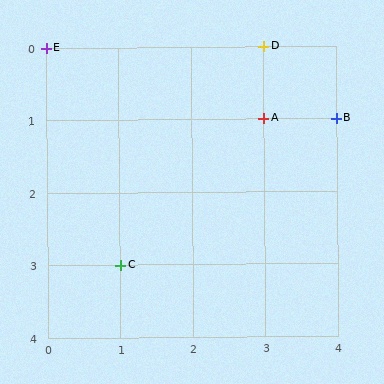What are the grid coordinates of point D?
Point D is at grid coordinates (3, 0).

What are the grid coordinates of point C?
Point C is at grid coordinates (1, 3).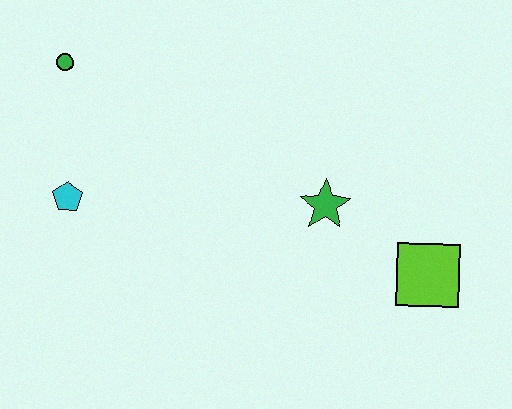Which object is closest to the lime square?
The green star is closest to the lime square.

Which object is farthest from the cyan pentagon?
The lime square is farthest from the cyan pentagon.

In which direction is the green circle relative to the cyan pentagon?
The green circle is above the cyan pentagon.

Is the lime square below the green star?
Yes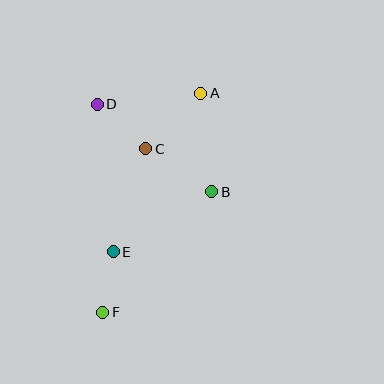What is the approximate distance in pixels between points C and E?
The distance between C and E is approximately 108 pixels.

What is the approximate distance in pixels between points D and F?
The distance between D and F is approximately 208 pixels.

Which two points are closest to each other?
Points E and F are closest to each other.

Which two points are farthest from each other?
Points A and F are farthest from each other.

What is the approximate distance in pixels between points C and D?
The distance between C and D is approximately 65 pixels.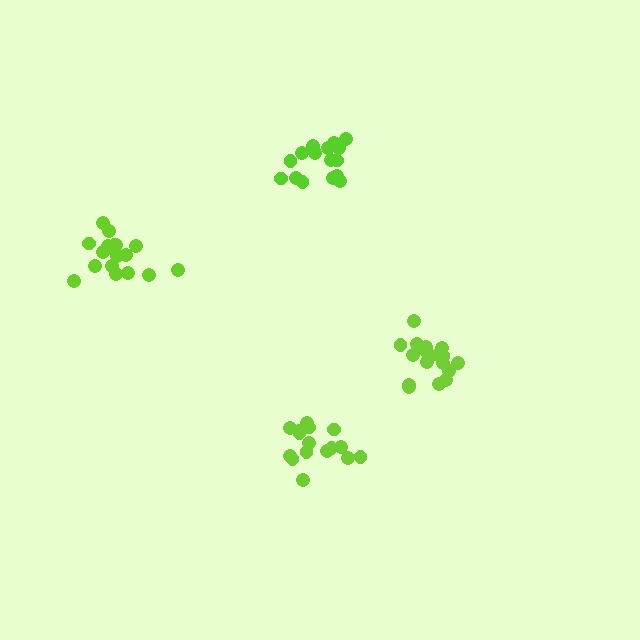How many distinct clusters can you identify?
There are 4 distinct clusters.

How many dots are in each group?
Group 1: 16 dots, Group 2: 17 dots, Group 3: 16 dots, Group 4: 18 dots (67 total).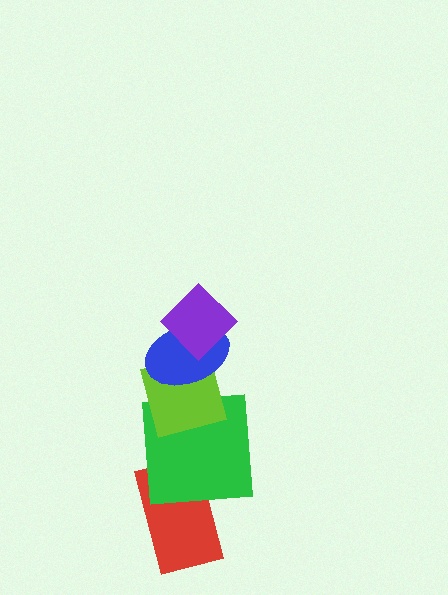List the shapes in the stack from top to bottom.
From top to bottom: the purple diamond, the blue ellipse, the lime diamond, the green square, the red rectangle.